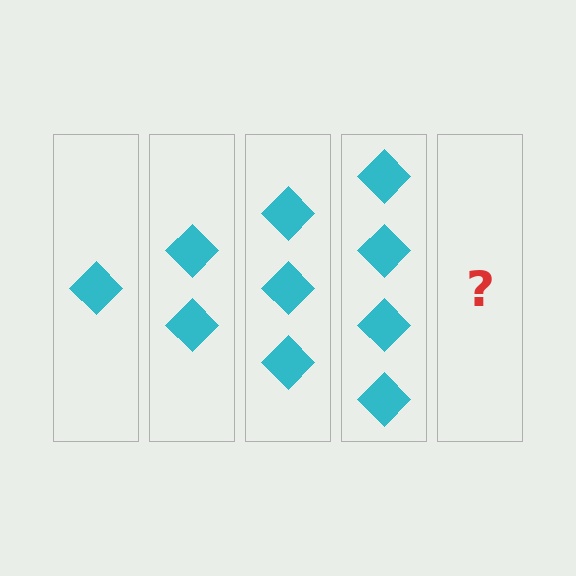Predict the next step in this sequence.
The next step is 5 diamonds.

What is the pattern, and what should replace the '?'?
The pattern is that each step adds one more diamond. The '?' should be 5 diamonds.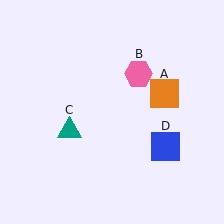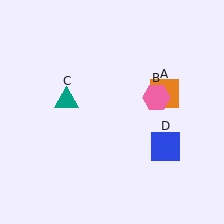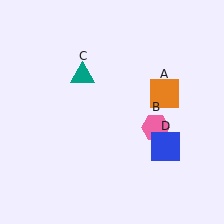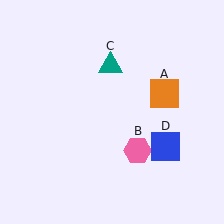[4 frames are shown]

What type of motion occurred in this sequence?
The pink hexagon (object B), teal triangle (object C) rotated clockwise around the center of the scene.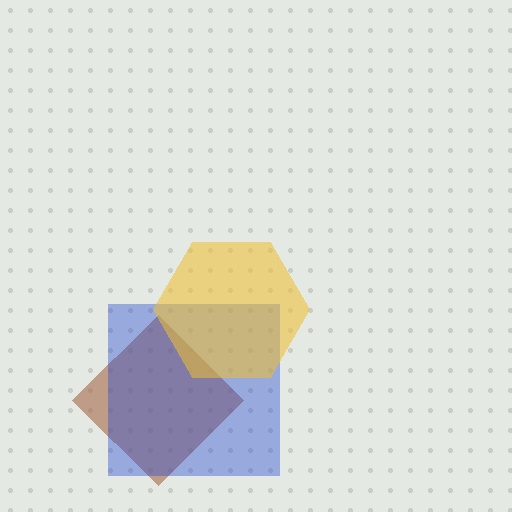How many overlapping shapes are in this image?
There are 3 overlapping shapes in the image.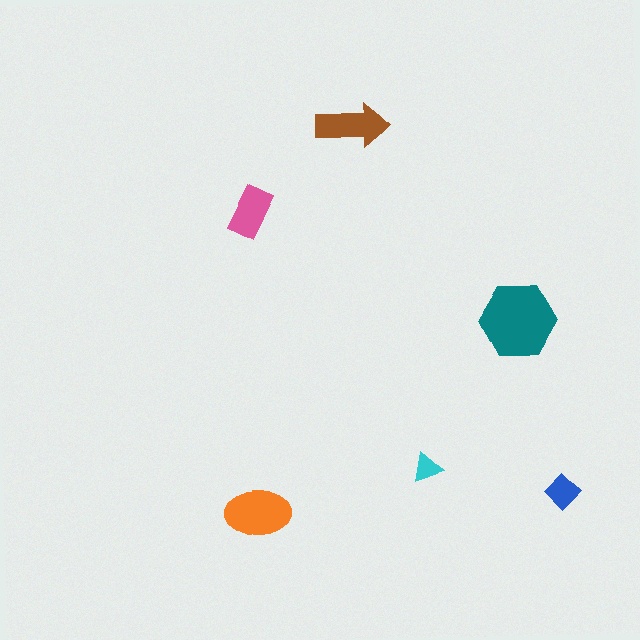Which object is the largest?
The teal hexagon.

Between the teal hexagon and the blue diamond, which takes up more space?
The teal hexagon.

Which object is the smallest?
The cyan triangle.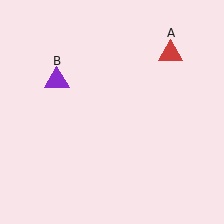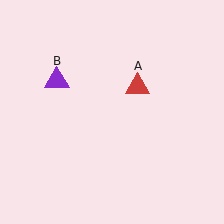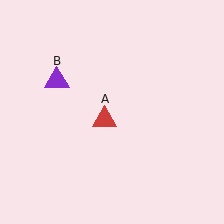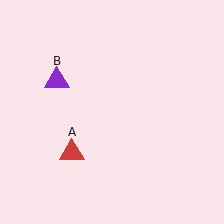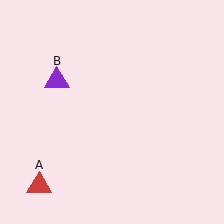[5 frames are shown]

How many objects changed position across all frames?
1 object changed position: red triangle (object A).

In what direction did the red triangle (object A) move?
The red triangle (object A) moved down and to the left.